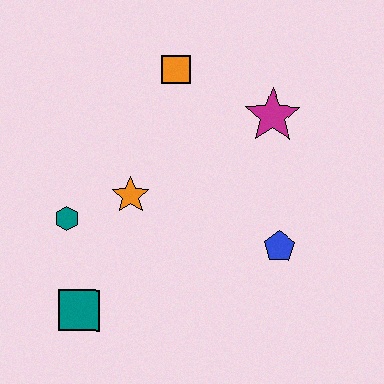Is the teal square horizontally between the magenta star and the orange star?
No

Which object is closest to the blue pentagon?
The magenta star is closest to the blue pentagon.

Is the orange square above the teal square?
Yes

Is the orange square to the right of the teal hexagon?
Yes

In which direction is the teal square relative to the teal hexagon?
The teal square is below the teal hexagon.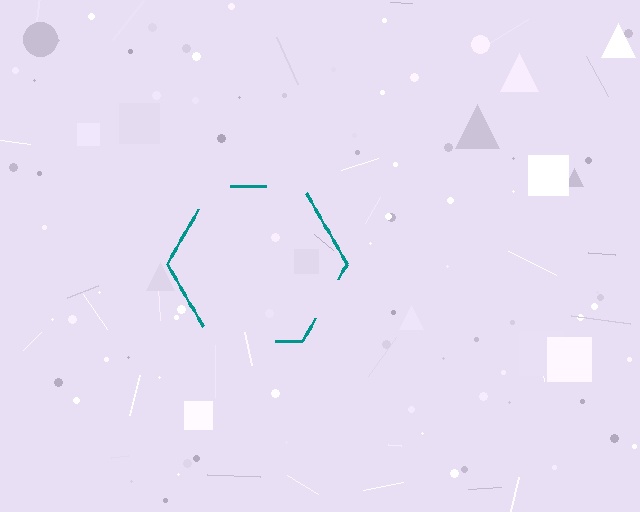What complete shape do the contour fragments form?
The contour fragments form a hexagon.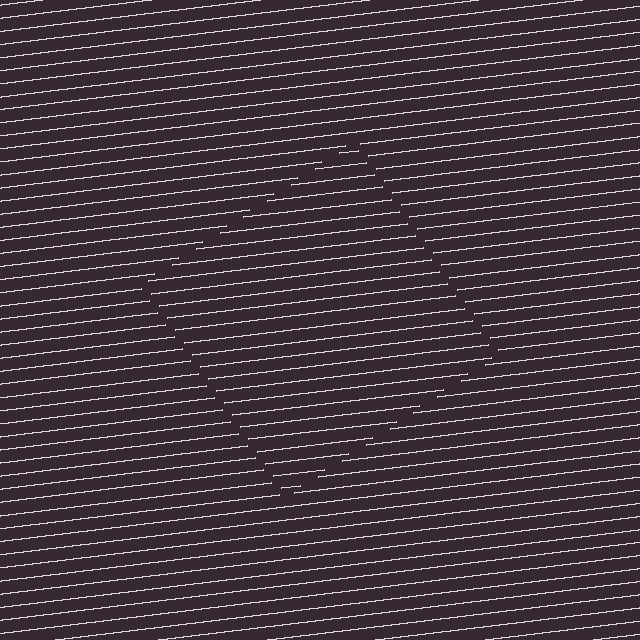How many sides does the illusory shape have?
4 sides — the line-ends trace a square.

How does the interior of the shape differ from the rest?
The interior of the shape contains the same grating, shifted by half a period — the contour is defined by the phase discontinuity where line-ends from the inner and outer gratings abut.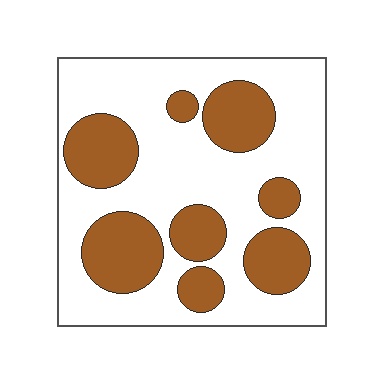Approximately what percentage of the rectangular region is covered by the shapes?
Approximately 35%.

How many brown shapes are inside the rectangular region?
8.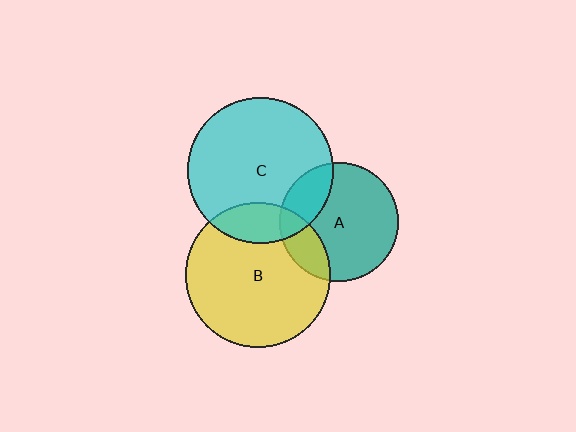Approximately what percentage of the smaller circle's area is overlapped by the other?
Approximately 15%.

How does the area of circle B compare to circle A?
Approximately 1.5 times.